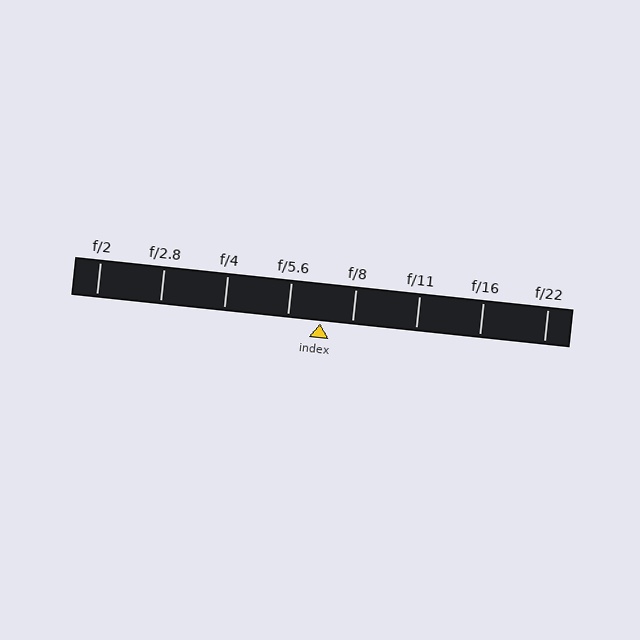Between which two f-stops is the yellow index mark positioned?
The index mark is between f/5.6 and f/8.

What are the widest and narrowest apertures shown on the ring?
The widest aperture shown is f/2 and the narrowest is f/22.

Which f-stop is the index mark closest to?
The index mark is closest to f/8.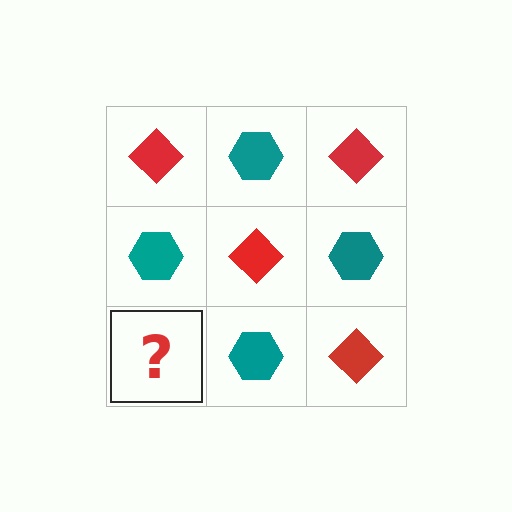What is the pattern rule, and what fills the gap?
The rule is that it alternates red diamond and teal hexagon in a checkerboard pattern. The gap should be filled with a red diamond.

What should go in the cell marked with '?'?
The missing cell should contain a red diamond.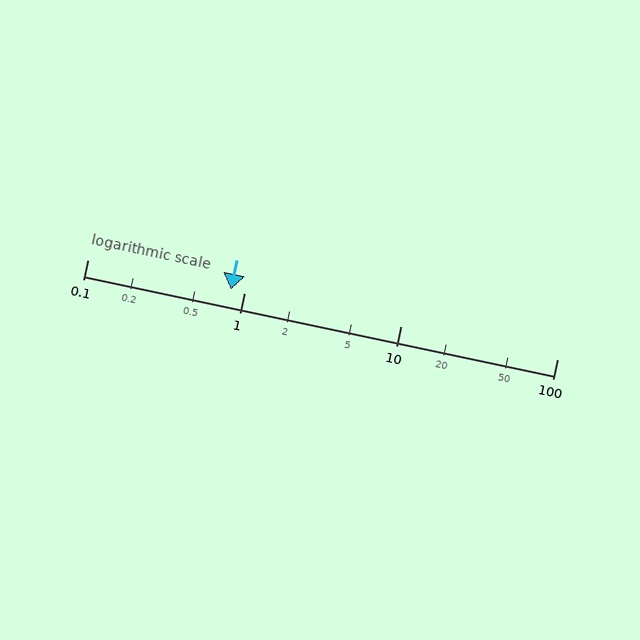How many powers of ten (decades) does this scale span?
The scale spans 3 decades, from 0.1 to 100.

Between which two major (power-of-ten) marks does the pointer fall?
The pointer is between 0.1 and 1.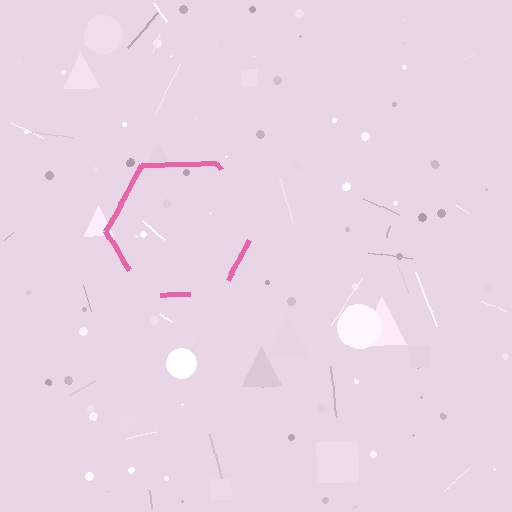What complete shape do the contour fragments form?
The contour fragments form a hexagon.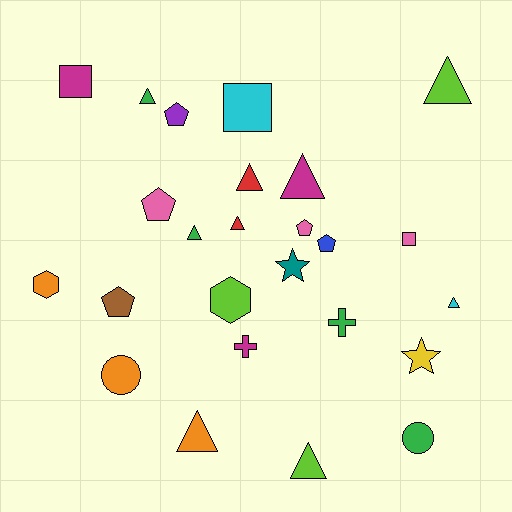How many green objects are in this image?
There are 4 green objects.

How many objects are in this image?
There are 25 objects.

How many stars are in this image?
There are 2 stars.